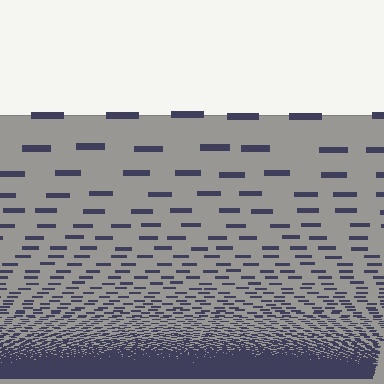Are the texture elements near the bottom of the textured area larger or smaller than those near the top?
Smaller. The gradient is inverted — elements near the bottom are smaller and denser.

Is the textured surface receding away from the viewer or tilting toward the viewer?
The surface appears to tilt toward the viewer. Texture elements get larger and sparser toward the top.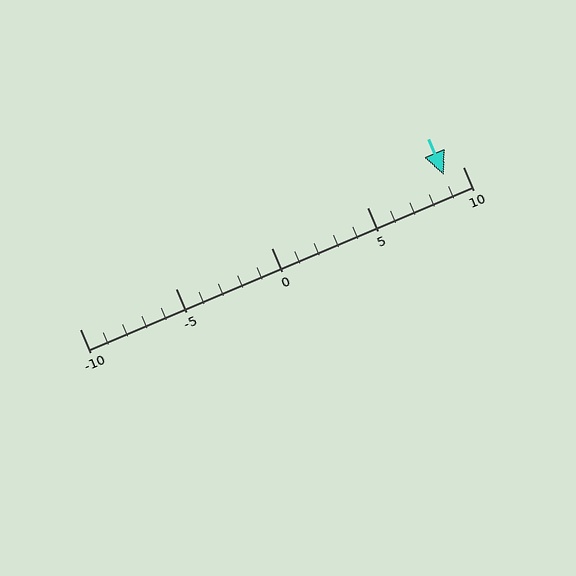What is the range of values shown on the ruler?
The ruler shows values from -10 to 10.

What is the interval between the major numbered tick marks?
The major tick marks are spaced 5 units apart.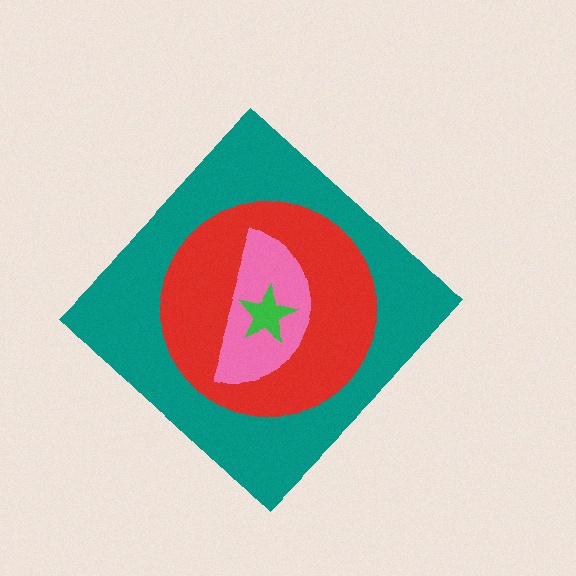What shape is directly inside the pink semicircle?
The green star.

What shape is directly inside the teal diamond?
The red circle.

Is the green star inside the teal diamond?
Yes.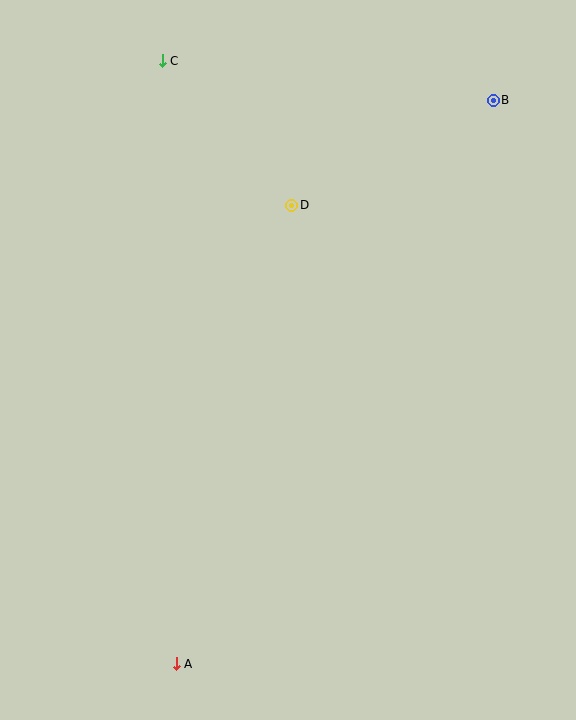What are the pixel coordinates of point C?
Point C is at (162, 61).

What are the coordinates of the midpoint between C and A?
The midpoint between C and A is at (169, 362).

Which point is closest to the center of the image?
Point D at (292, 205) is closest to the center.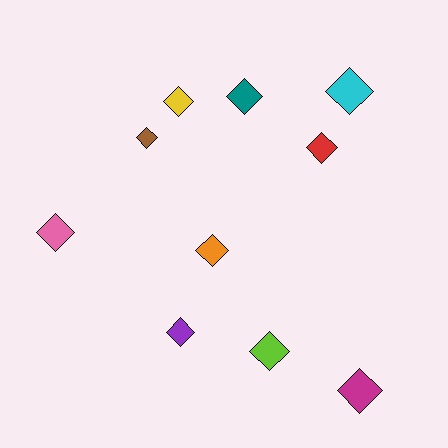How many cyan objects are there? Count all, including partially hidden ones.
There is 1 cyan object.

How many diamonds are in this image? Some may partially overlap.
There are 10 diamonds.